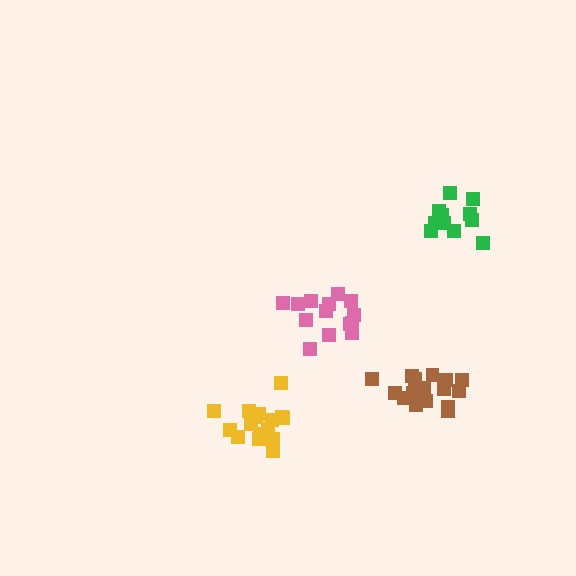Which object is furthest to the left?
The yellow cluster is leftmost.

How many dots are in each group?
Group 1: 14 dots, Group 2: 16 dots, Group 3: 11 dots, Group 4: 17 dots (58 total).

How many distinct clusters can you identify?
There are 4 distinct clusters.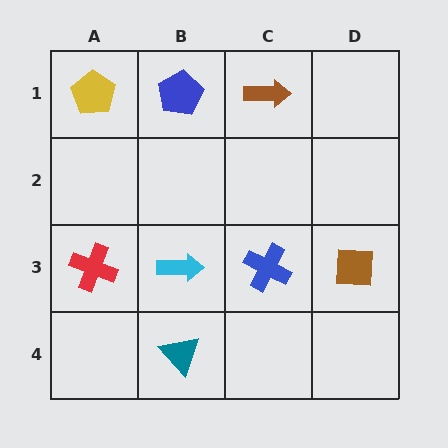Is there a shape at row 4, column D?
No, that cell is empty.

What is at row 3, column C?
A blue cross.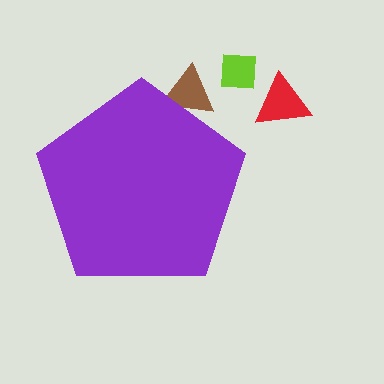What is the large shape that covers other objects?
A purple pentagon.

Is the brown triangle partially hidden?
Yes, the brown triangle is partially hidden behind the purple pentagon.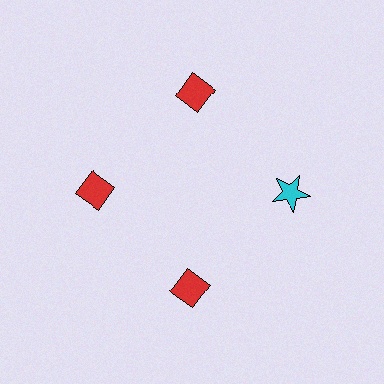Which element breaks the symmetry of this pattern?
The cyan star at roughly the 3 o'clock position breaks the symmetry. All other shapes are red diamonds.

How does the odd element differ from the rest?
It differs in both color (cyan instead of red) and shape (star instead of diamond).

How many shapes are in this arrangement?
There are 4 shapes arranged in a ring pattern.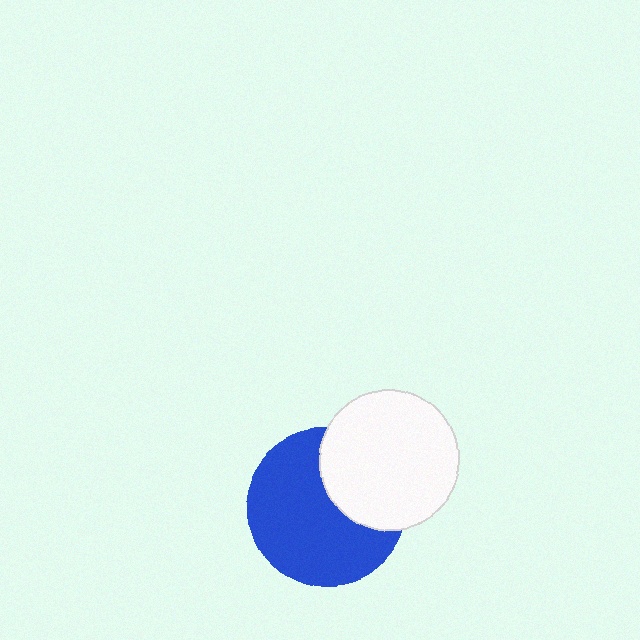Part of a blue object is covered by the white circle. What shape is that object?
It is a circle.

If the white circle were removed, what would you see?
You would see the complete blue circle.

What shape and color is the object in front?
The object in front is a white circle.